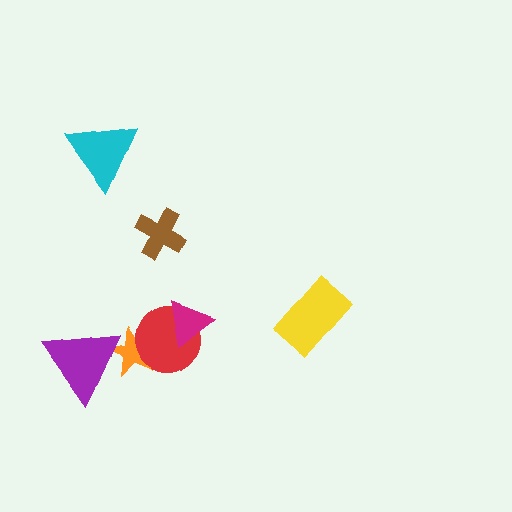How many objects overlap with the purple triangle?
1 object overlaps with the purple triangle.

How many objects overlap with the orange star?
2 objects overlap with the orange star.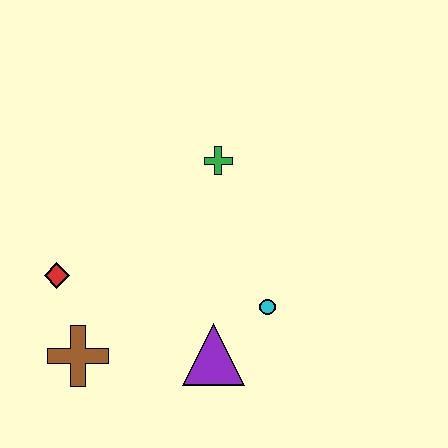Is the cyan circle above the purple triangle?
Yes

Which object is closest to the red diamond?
The brown cross is closest to the red diamond.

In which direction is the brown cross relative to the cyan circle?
The brown cross is to the left of the cyan circle.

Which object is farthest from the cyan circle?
The red diamond is farthest from the cyan circle.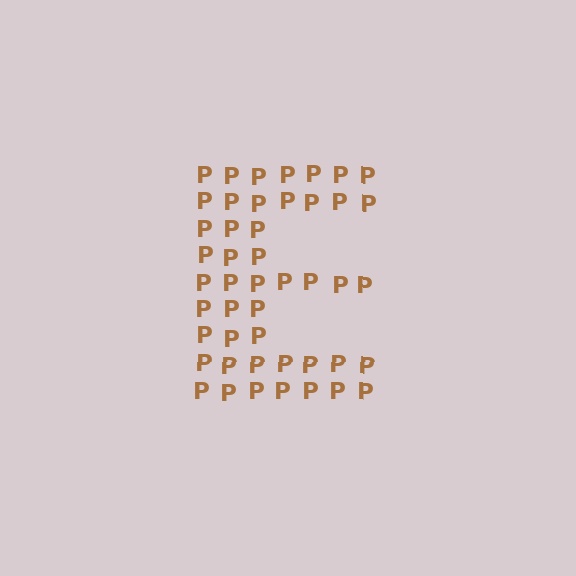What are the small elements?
The small elements are letter P's.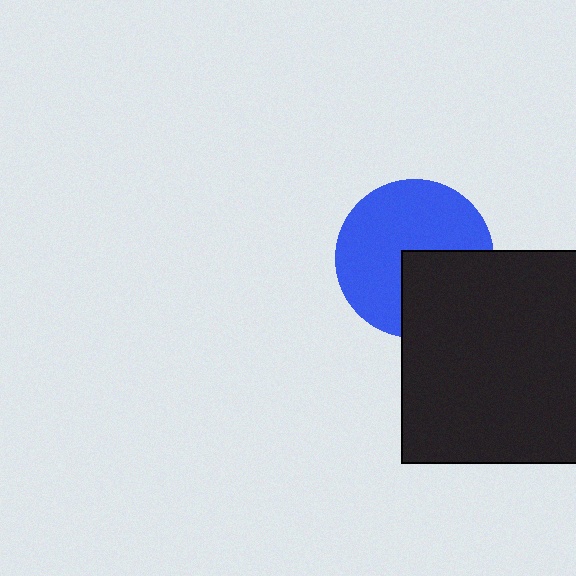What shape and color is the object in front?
The object in front is a black square.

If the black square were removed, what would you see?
You would see the complete blue circle.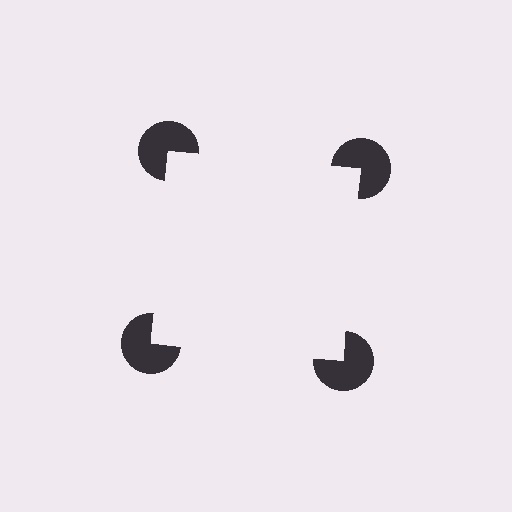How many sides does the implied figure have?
4 sides.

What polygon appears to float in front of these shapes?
An illusory square — its edges are inferred from the aligned wedge cuts in the pac-man discs, not physically drawn.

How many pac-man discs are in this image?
There are 4 — one at each vertex of the illusory square.